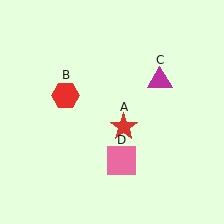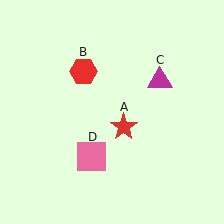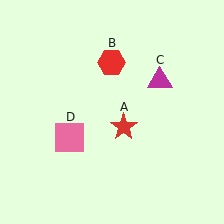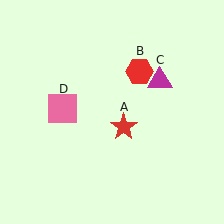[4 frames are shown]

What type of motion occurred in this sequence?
The red hexagon (object B), pink square (object D) rotated clockwise around the center of the scene.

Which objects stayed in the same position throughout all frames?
Red star (object A) and magenta triangle (object C) remained stationary.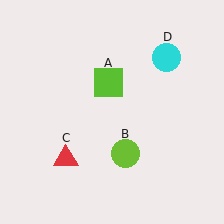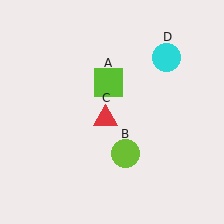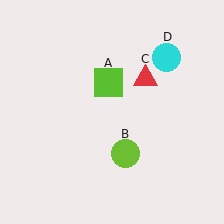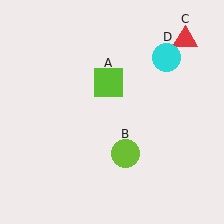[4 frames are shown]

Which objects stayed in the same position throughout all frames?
Lime square (object A) and lime circle (object B) and cyan circle (object D) remained stationary.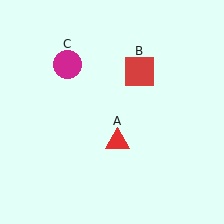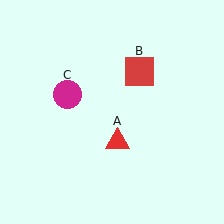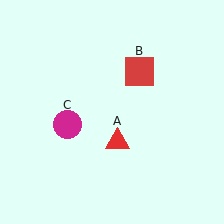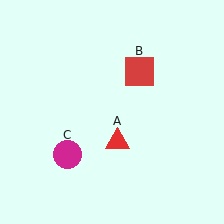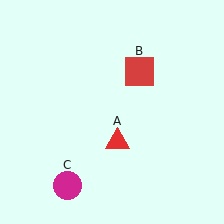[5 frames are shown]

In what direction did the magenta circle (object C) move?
The magenta circle (object C) moved down.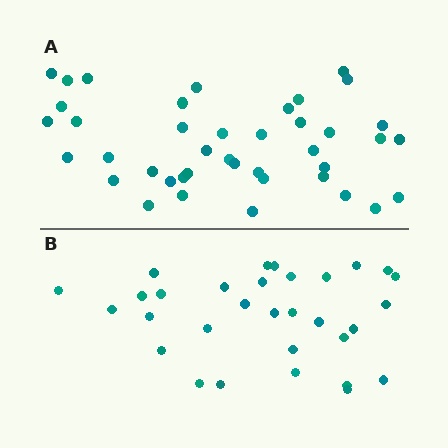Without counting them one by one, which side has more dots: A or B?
Region A (the top region) has more dots.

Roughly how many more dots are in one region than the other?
Region A has roughly 10 or so more dots than region B.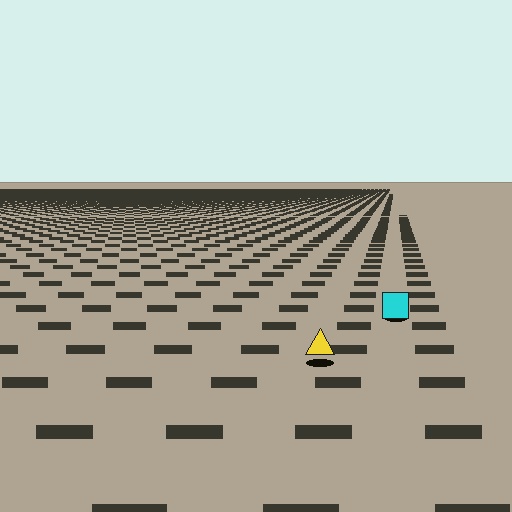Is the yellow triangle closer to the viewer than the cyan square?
Yes. The yellow triangle is closer — you can tell from the texture gradient: the ground texture is coarser near it.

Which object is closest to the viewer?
The yellow triangle is closest. The texture marks near it are larger and more spread out.